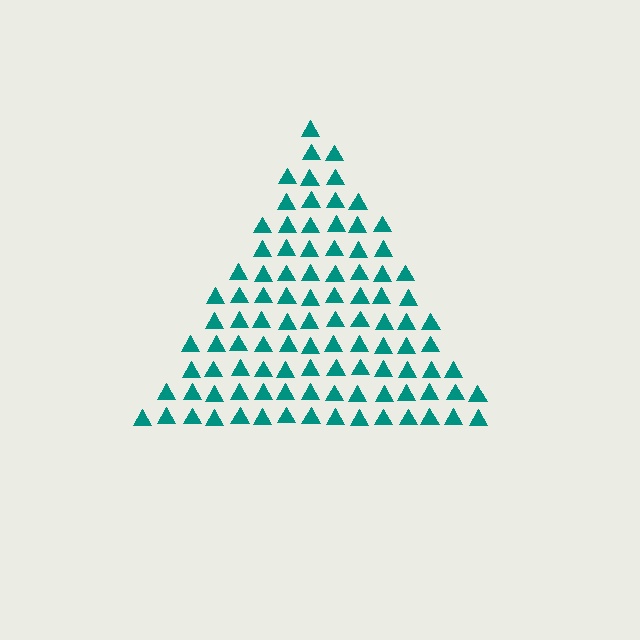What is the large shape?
The large shape is a triangle.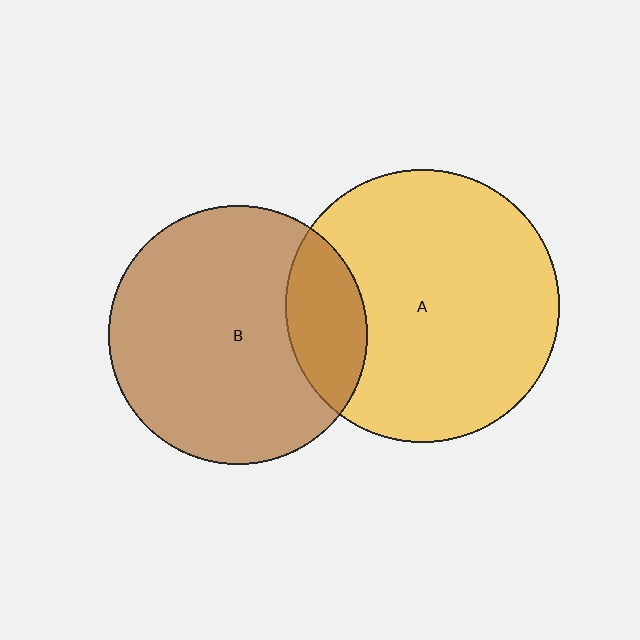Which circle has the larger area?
Circle A (yellow).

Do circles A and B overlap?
Yes.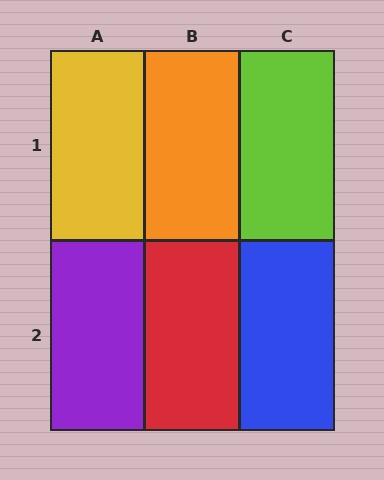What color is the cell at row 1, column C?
Lime.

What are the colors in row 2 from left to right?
Purple, red, blue.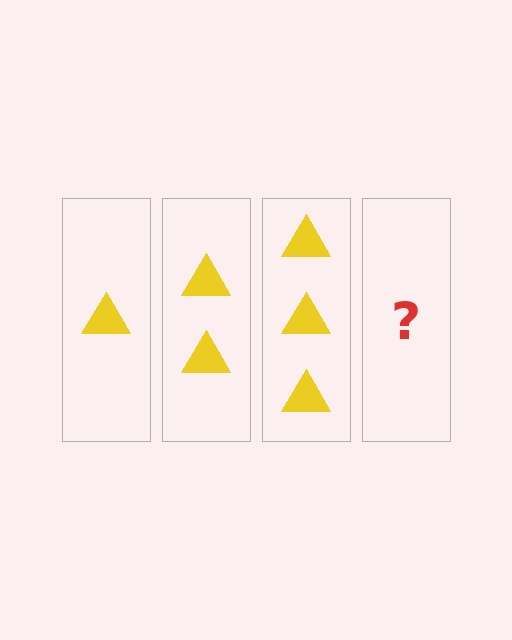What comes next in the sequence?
The next element should be 4 triangles.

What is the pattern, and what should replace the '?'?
The pattern is that each step adds one more triangle. The '?' should be 4 triangles.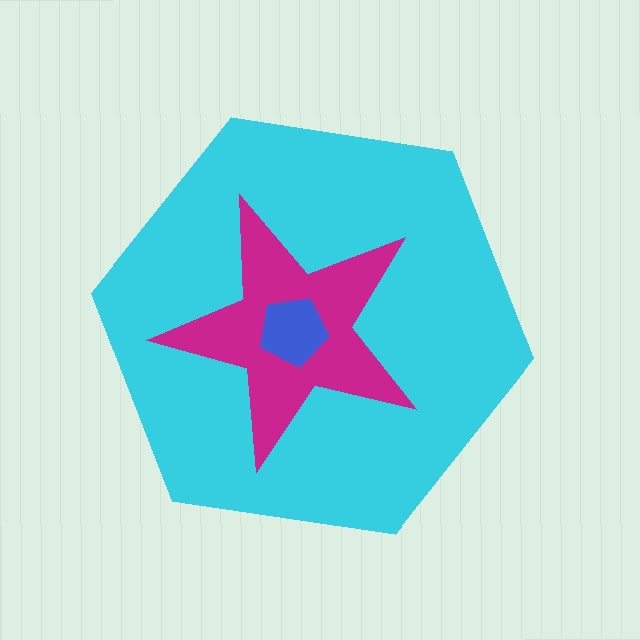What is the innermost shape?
The blue pentagon.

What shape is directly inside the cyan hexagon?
The magenta star.